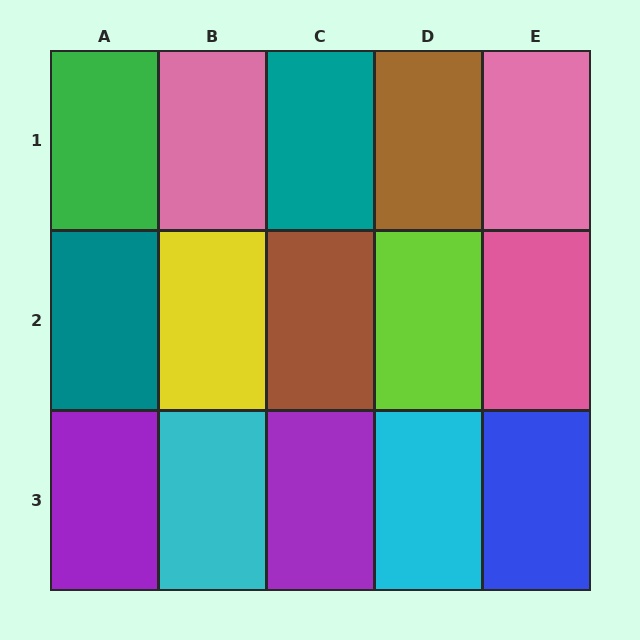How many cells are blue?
1 cell is blue.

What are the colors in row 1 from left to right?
Green, pink, teal, brown, pink.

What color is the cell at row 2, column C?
Brown.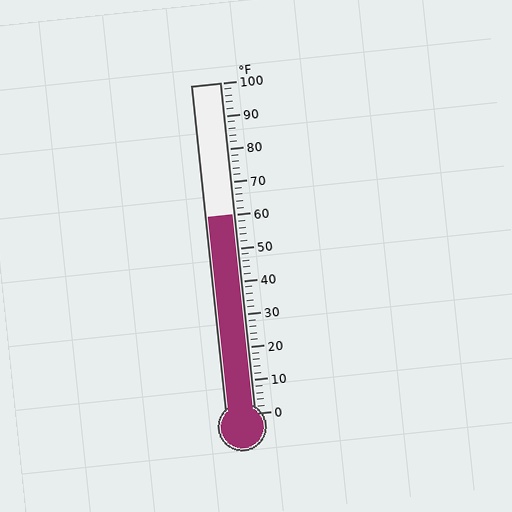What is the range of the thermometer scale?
The thermometer scale ranges from 0°F to 100°F.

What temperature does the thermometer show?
The thermometer shows approximately 60°F.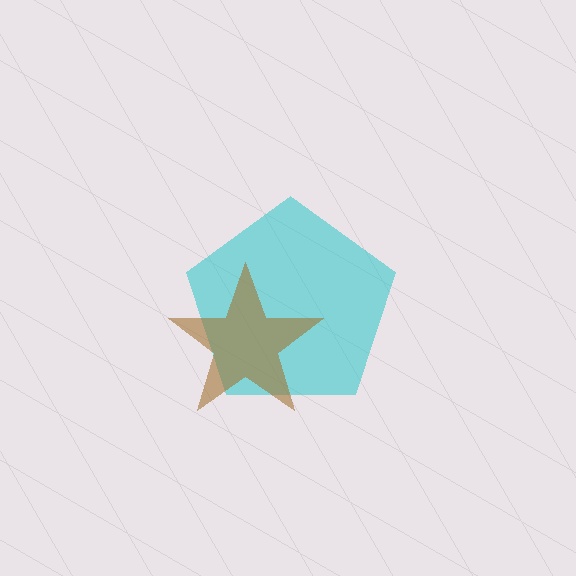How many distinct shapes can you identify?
There are 2 distinct shapes: a cyan pentagon, a brown star.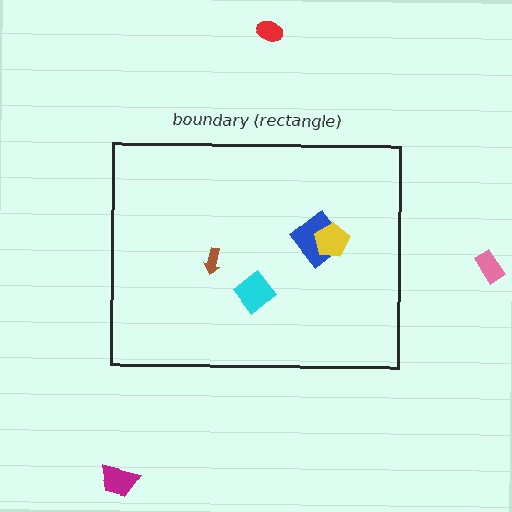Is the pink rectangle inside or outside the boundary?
Outside.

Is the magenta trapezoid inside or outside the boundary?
Outside.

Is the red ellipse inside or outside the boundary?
Outside.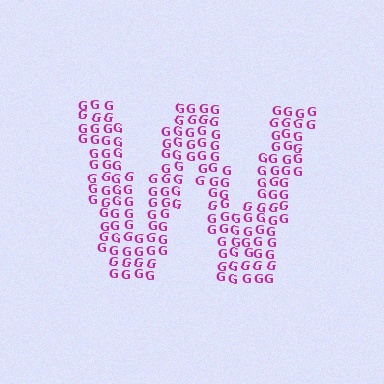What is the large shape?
The large shape is the letter W.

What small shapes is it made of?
It is made of small letter G's.